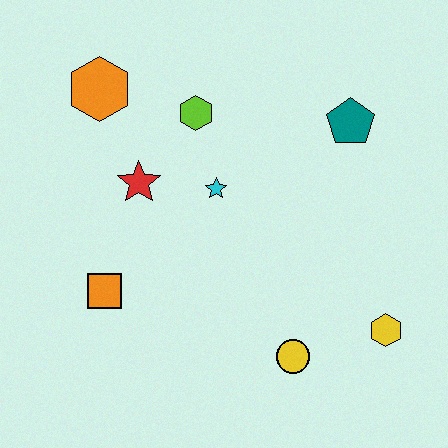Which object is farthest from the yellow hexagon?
The orange hexagon is farthest from the yellow hexagon.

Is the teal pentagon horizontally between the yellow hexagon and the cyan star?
Yes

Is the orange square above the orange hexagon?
No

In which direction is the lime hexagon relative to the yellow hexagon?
The lime hexagon is above the yellow hexagon.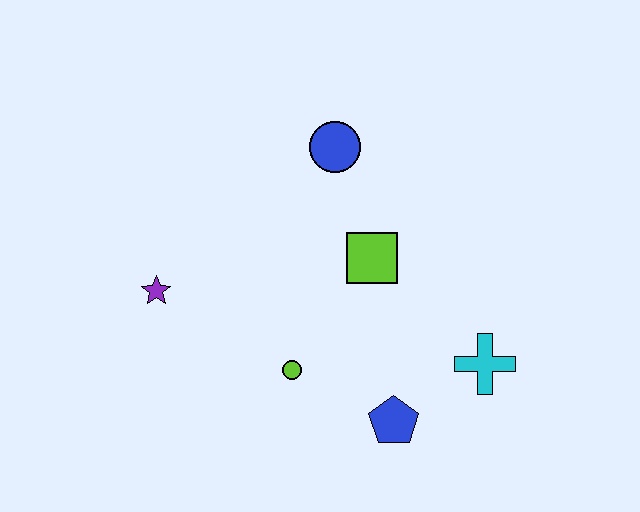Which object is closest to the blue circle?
The lime square is closest to the blue circle.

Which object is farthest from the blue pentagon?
The blue circle is farthest from the blue pentagon.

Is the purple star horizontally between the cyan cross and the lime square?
No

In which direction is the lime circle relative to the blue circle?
The lime circle is below the blue circle.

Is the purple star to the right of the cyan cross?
No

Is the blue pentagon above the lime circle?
No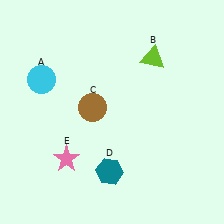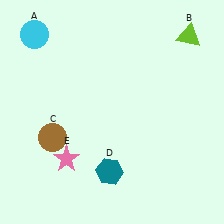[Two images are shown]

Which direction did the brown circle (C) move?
The brown circle (C) moved left.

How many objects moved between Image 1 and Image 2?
3 objects moved between the two images.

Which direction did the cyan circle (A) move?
The cyan circle (A) moved up.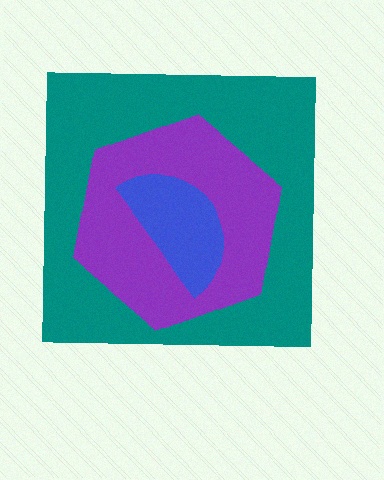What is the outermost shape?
The teal square.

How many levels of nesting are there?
3.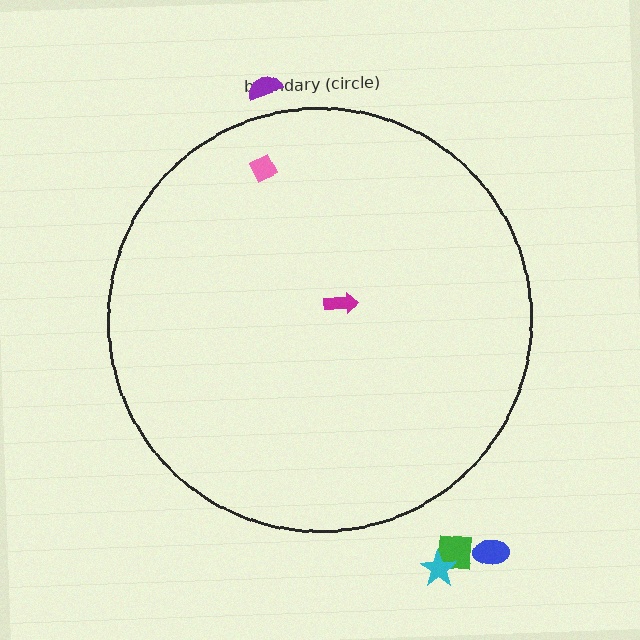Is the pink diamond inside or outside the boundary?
Inside.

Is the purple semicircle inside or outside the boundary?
Outside.